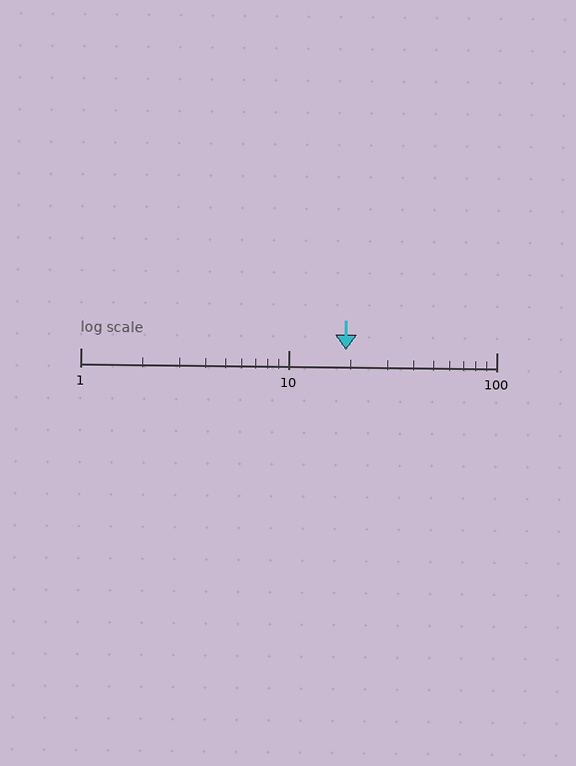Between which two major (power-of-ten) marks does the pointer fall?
The pointer is between 10 and 100.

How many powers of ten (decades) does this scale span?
The scale spans 2 decades, from 1 to 100.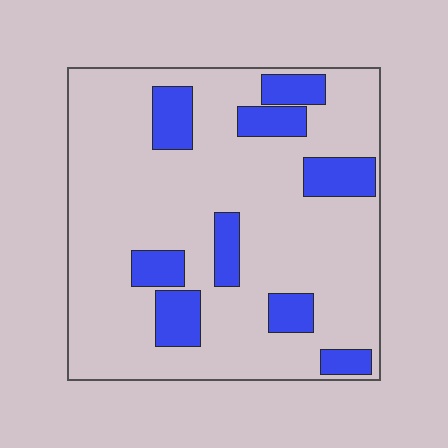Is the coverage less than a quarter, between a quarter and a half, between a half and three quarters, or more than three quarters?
Less than a quarter.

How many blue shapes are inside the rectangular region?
9.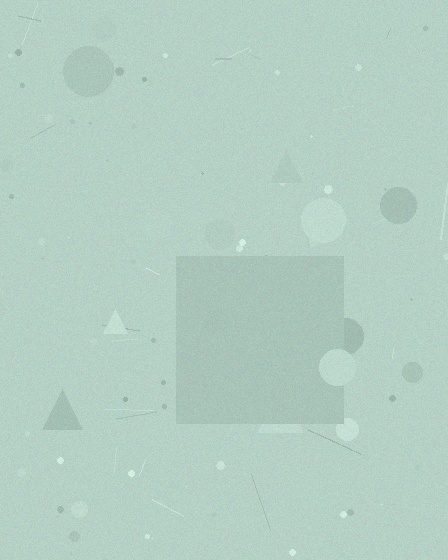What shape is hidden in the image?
A square is hidden in the image.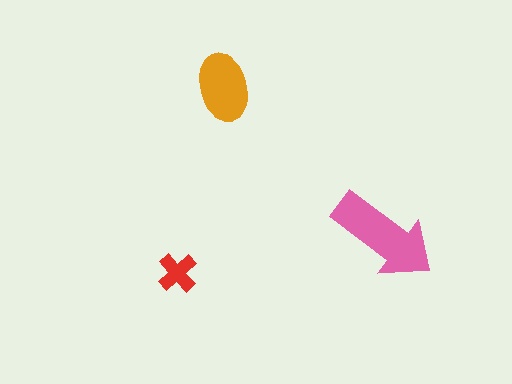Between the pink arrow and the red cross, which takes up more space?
The pink arrow.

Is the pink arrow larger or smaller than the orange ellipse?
Larger.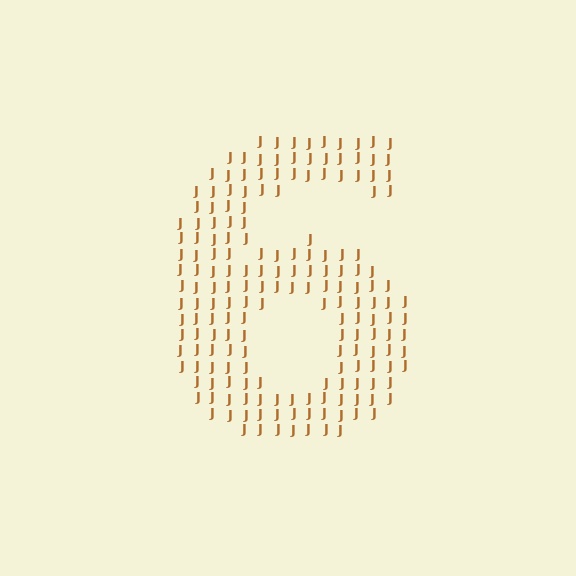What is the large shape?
The large shape is the digit 6.